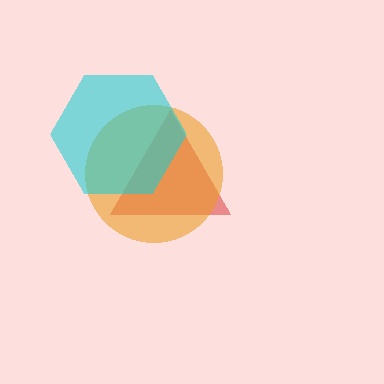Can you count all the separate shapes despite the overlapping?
Yes, there are 3 separate shapes.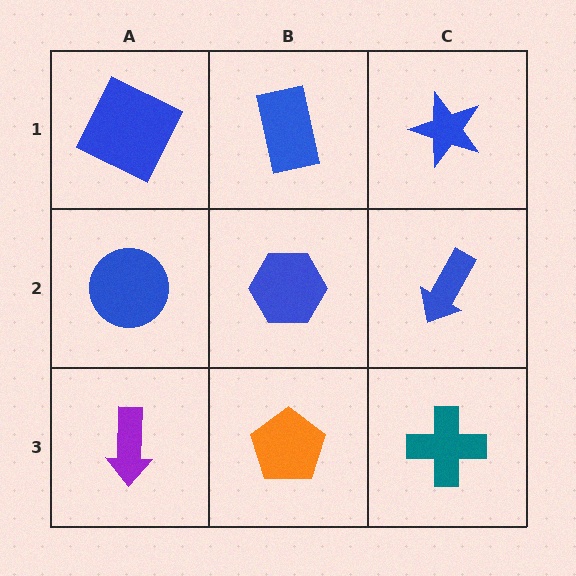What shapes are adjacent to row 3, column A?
A blue circle (row 2, column A), an orange pentagon (row 3, column B).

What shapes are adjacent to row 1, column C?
A blue arrow (row 2, column C), a blue rectangle (row 1, column B).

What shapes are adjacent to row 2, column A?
A blue square (row 1, column A), a purple arrow (row 3, column A), a blue hexagon (row 2, column B).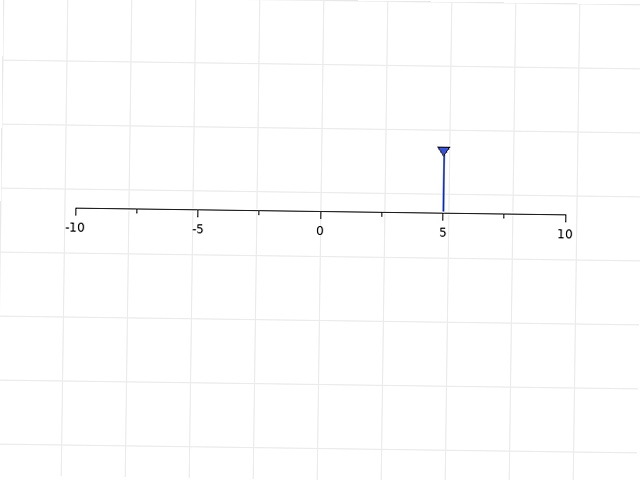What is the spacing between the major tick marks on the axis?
The major ticks are spaced 5 apart.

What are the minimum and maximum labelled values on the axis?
The axis runs from -10 to 10.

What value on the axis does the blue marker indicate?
The marker indicates approximately 5.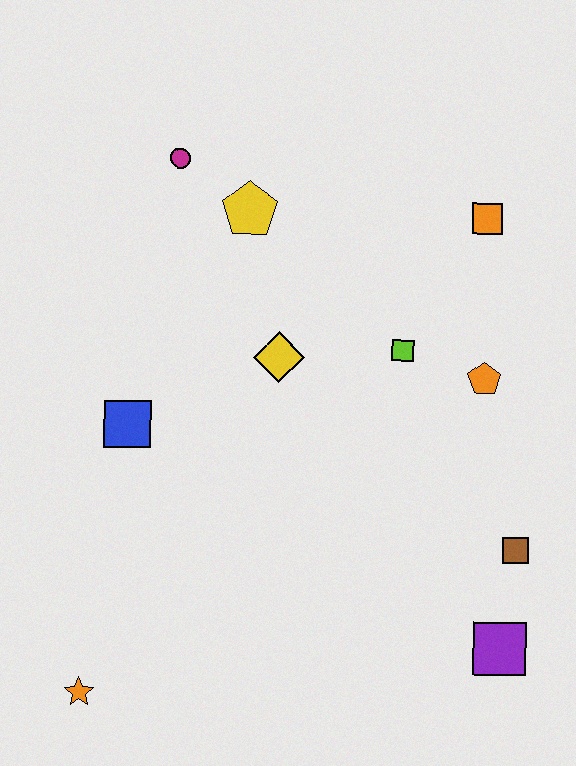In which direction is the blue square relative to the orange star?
The blue square is above the orange star.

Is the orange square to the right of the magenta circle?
Yes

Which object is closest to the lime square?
The orange pentagon is closest to the lime square.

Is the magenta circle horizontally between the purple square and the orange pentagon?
No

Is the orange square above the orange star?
Yes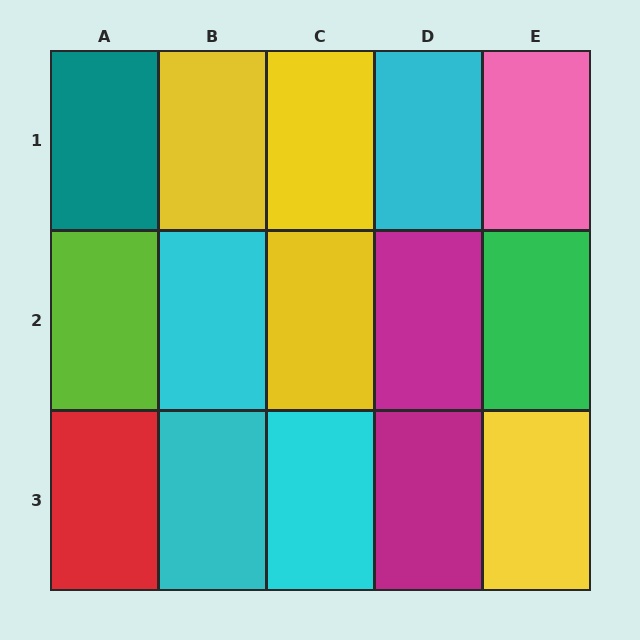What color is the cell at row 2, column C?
Yellow.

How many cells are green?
1 cell is green.